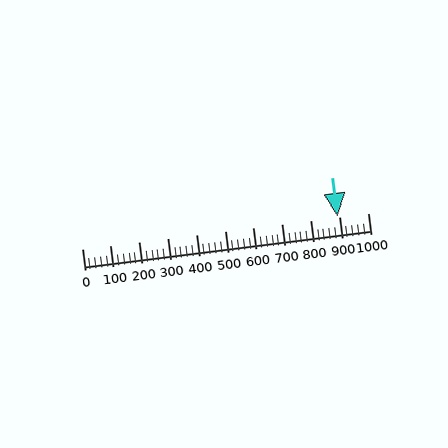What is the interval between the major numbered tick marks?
The major tick marks are spaced 100 units apart.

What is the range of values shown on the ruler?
The ruler shows values from 0 to 1000.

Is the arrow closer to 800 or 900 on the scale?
The arrow is closer to 900.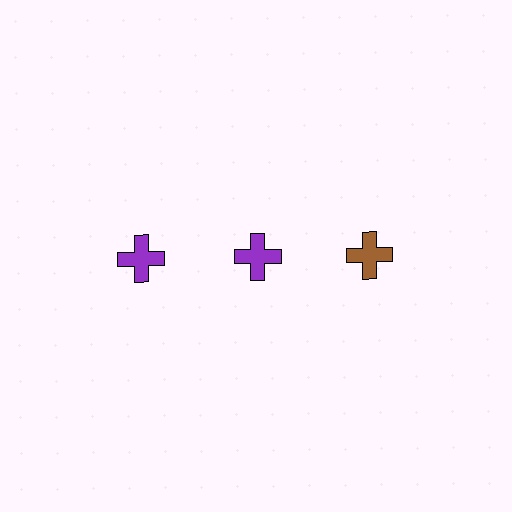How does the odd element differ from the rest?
It has a different color: brown instead of purple.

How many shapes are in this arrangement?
There are 3 shapes arranged in a grid pattern.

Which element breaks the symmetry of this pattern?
The brown cross in the top row, center column breaks the symmetry. All other shapes are purple crosses.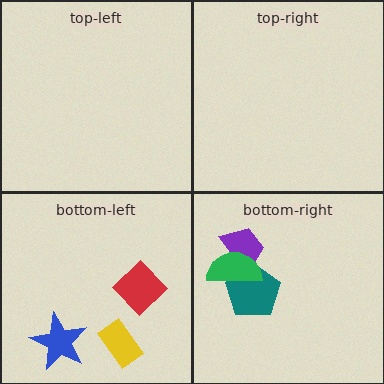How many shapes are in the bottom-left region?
3.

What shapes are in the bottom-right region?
The teal pentagon, the purple trapezoid, the green semicircle.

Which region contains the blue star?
The bottom-left region.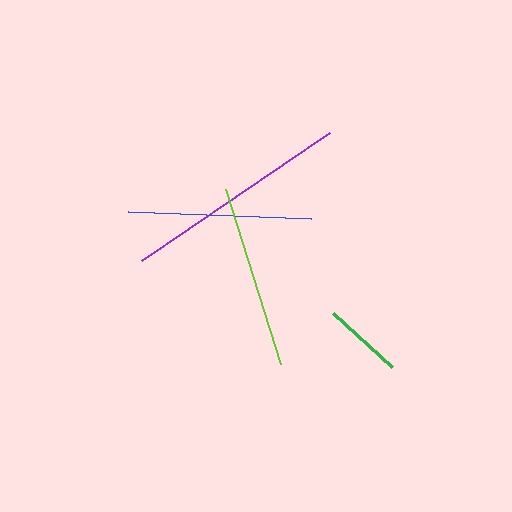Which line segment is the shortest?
The green line is the shortest at approximately 81 pixels.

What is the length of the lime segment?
The lime segment is approximately 183 pixels long.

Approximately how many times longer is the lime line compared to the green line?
The lime line is approximately 2.3 times the length of the green line.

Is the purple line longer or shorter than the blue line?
The purple line is longer than the blue line.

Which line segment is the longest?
The purple line is the longest at approximately 228 pixels.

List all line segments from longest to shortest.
From longest to shortest: purple, blue, lime, green.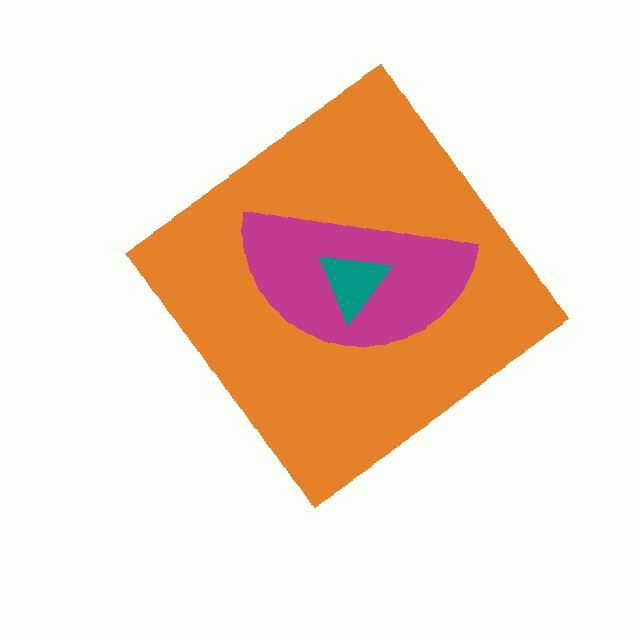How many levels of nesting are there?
3.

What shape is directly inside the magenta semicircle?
The teal triangle.